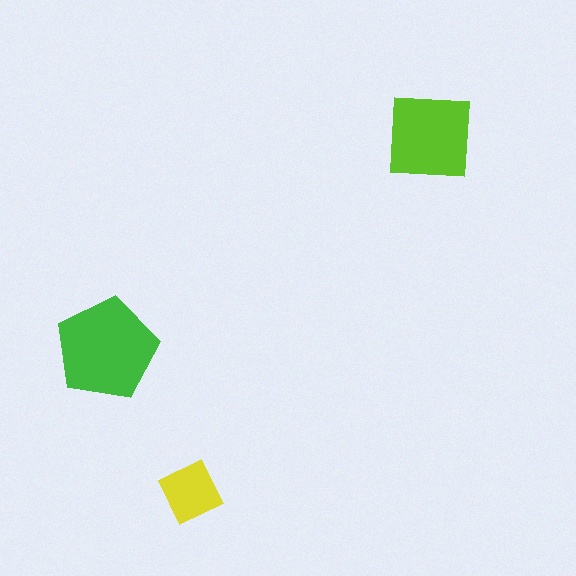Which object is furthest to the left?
The green pentagon is leftmost.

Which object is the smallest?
The yellow square.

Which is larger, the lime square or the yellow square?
The lime square.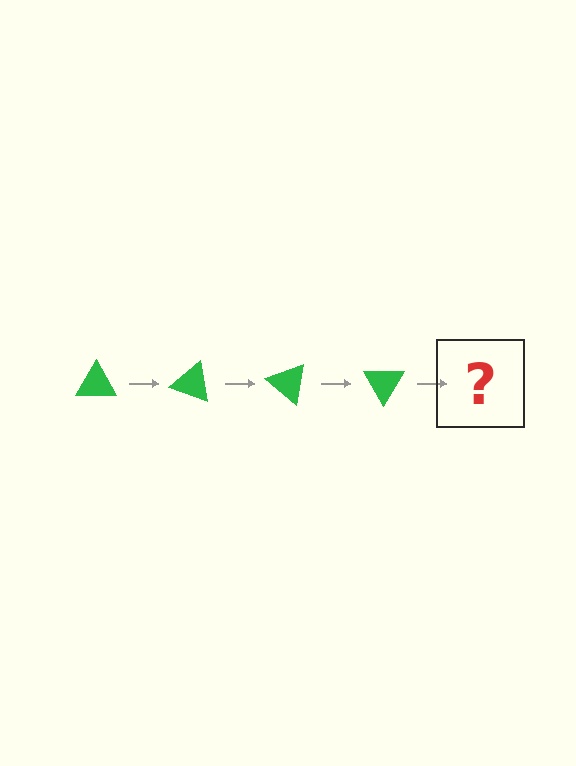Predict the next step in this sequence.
The next step is a green triangle rotated 80 degrees.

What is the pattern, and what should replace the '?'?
The pattern is that the triangle rotates 20 degrees each step. The '?' should be a green triangle rotated 80 degrees.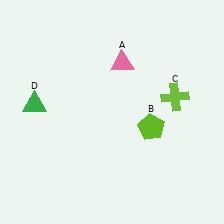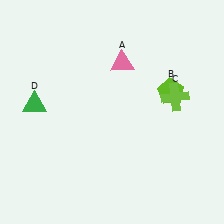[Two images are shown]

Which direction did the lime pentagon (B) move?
The lime pentagon (B) moved up.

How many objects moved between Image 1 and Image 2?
1 object moved between the two images.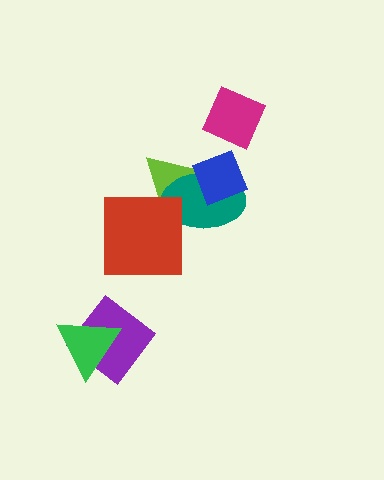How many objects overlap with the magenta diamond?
0 objects overlap with the magenta diamond.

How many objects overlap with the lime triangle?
3 objects overlap with the lime triangle.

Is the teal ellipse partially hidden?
Yes, it is partially covered by another shape.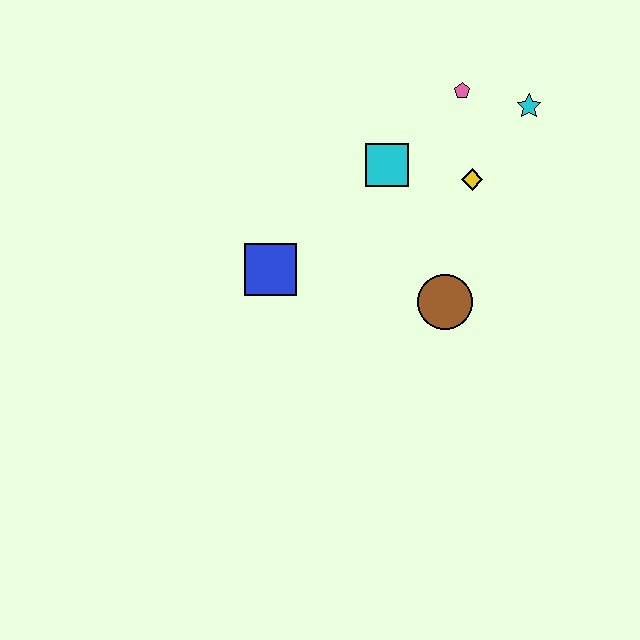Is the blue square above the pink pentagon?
No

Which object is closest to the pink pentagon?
The cyan star is closest to the pink pentagon.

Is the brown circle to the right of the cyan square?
Yes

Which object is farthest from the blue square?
The cyan star is farthest from the blue square.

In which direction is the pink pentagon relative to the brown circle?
The pink pentagon is above the brown circle.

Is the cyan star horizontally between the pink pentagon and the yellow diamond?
No